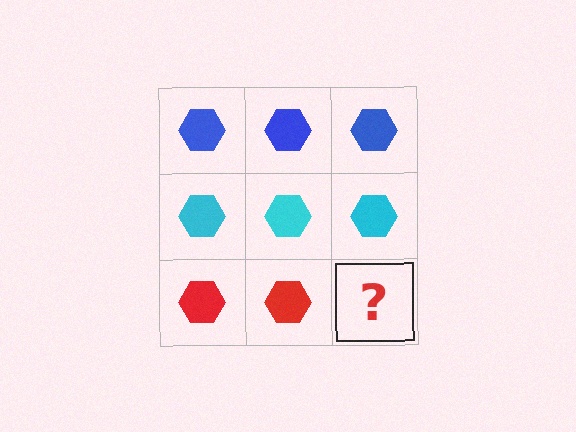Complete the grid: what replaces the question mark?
The question mark should be replaced with a red hexagon.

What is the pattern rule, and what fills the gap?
The rule is that each row has a consistent color. The gap should be filled with a red hexagon.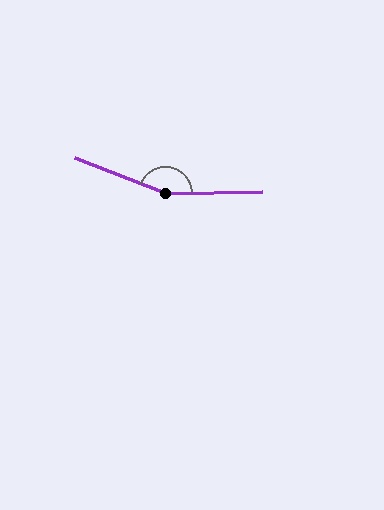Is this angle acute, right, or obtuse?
It is obtuse.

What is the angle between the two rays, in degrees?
Approximately 157 degrees.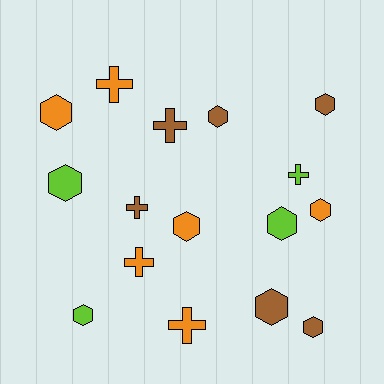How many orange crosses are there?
There are 3 orange crosses.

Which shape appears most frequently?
Hexagon, with 10 objects.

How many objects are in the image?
There are 16 objects.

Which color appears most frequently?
Brown, with 6 objects.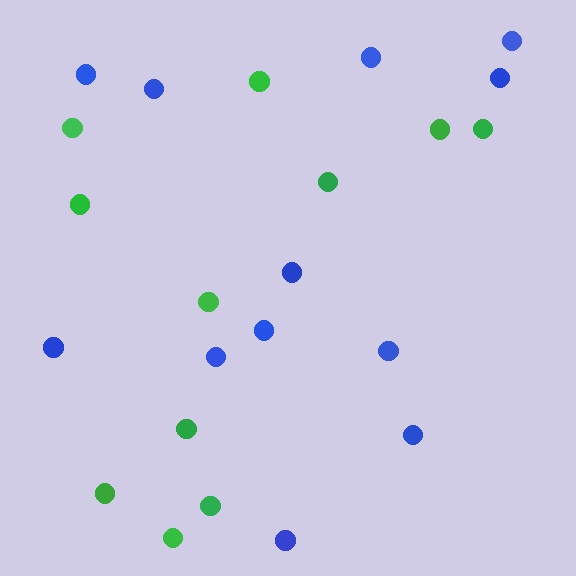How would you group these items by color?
There are 2 groups: one group of blue circles (12) and one group of green circles (11).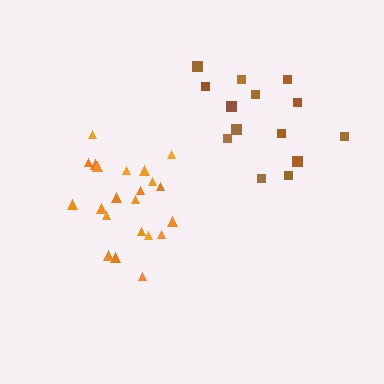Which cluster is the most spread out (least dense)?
Brown.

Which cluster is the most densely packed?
Orange.